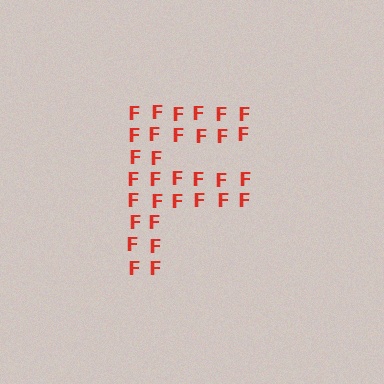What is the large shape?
The large shape is the letter F.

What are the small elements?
The small elements are letter F's.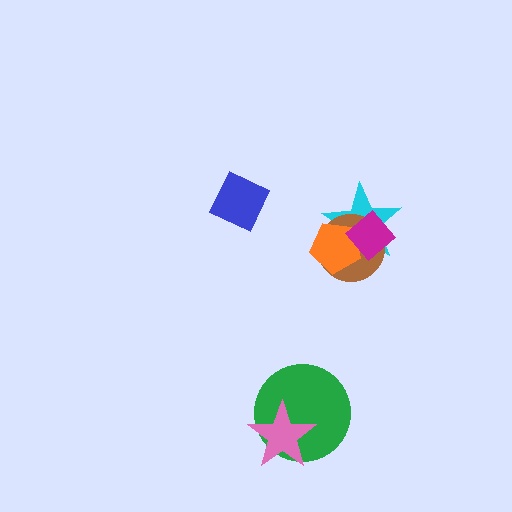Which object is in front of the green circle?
The pink star is in front of the green circle.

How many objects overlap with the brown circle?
3 objects overlap with the brown circle.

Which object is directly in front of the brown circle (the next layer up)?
The orange pentagon is directly in front of the brown circle.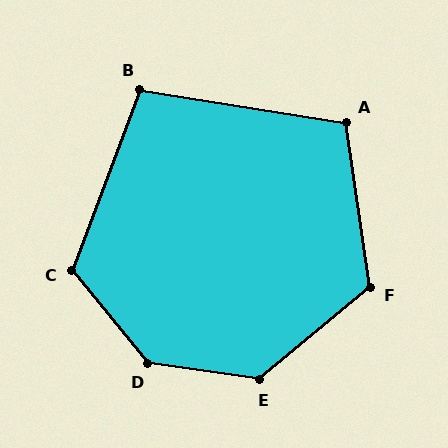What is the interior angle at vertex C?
Approximately 120 degrees (obtuse).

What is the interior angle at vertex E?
Approximately 132 degrees (obtuse).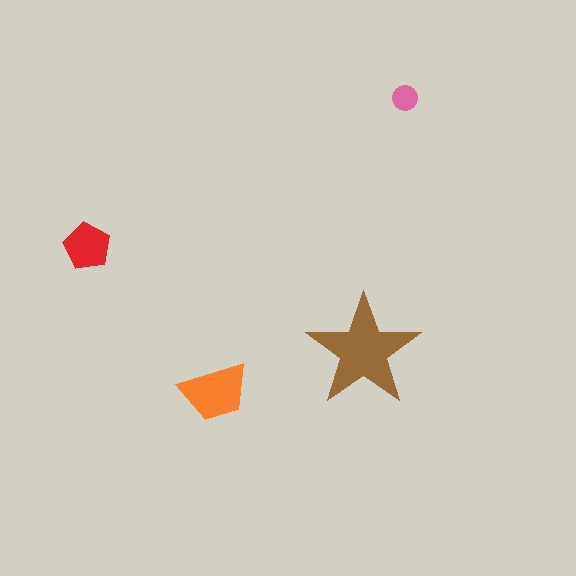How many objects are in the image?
There are 4 objects in the image.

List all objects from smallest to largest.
The pink circle, the red pentagon, the orange trapezoid, the brown star.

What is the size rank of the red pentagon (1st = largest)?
3rd.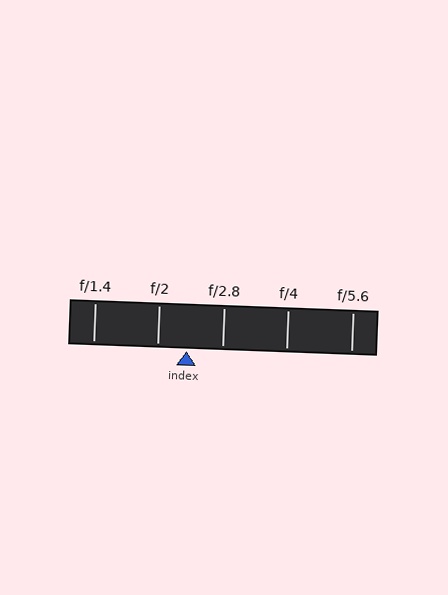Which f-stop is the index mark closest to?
The index mark is closest to f/2.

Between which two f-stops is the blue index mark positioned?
The index mark is between f/2 and f/2.8.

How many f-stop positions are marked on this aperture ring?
There are 5 f-stop positions marked.